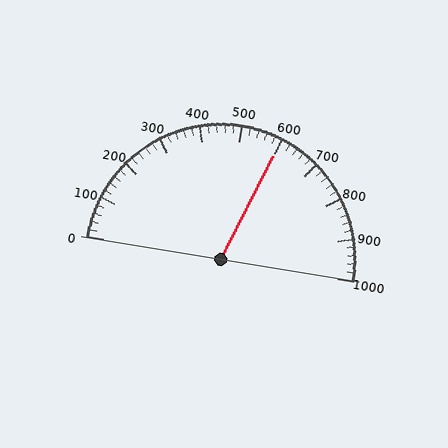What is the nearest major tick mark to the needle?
The nearest major tick mark is 600.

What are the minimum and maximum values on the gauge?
The gauge ranges from 0 to 1000.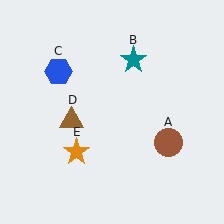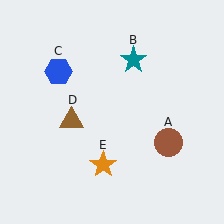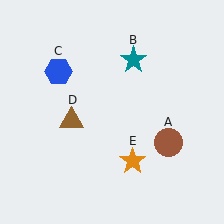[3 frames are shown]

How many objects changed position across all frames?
1 object changed position: orange star (object E).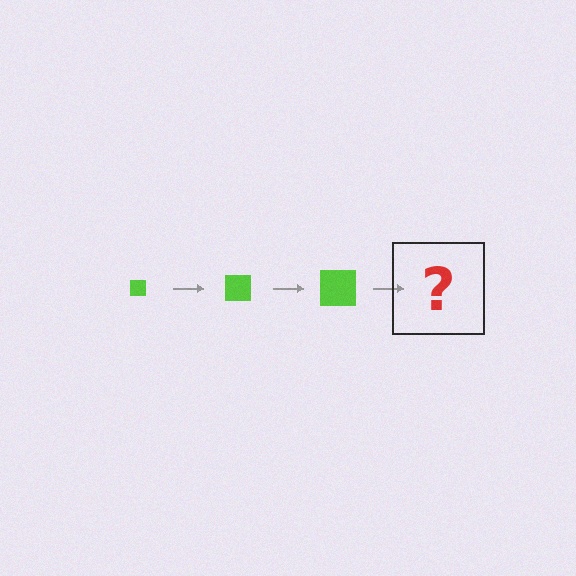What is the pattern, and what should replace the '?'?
The pattern is that the square gets progressively larger each step. The '?' should be a lime square, larger than the previous one.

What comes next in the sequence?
The next element should be a lime square, larger than the previous one.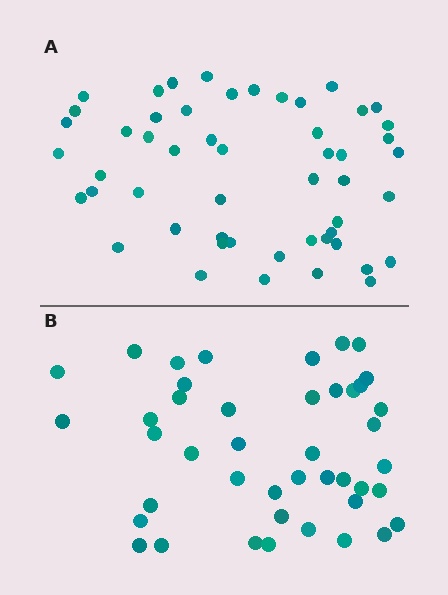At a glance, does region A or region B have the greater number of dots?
Region A (the top region) has more dots.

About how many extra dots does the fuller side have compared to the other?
Region A has roughly 8 or so more dots than region B.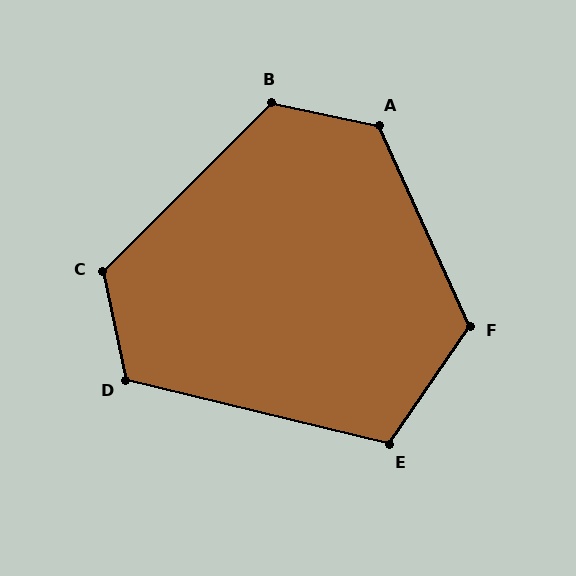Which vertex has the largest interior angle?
A, at approximately 127 degrees.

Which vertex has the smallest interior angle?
E, at approximately 111 degrees.